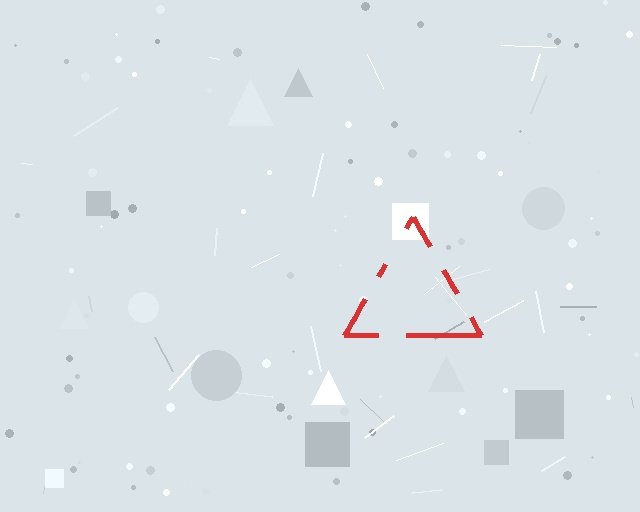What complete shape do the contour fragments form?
The contour fragments form a triangle.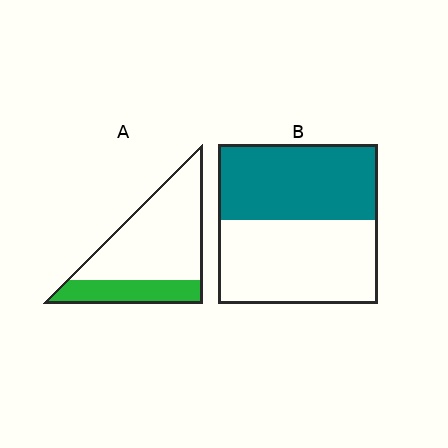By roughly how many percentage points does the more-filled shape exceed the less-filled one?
By roughly 20 percentage points (B over A).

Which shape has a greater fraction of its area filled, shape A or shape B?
Shape B.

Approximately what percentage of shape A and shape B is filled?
A is approximately 30% and B is approximately 50%.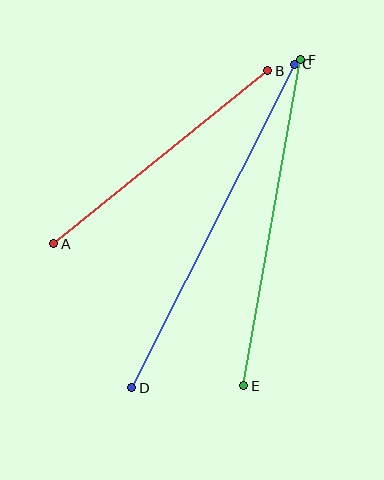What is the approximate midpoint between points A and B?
The midpoint is at approximately (161, 157) pixels.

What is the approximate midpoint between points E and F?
The midpoint is at approximately (272, 223) pixels.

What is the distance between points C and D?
The distance is approximately 362 pixels.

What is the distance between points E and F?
The distance is approximately 331 pixels.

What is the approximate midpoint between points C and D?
The midpoint is at approximately (213, 226) pixels.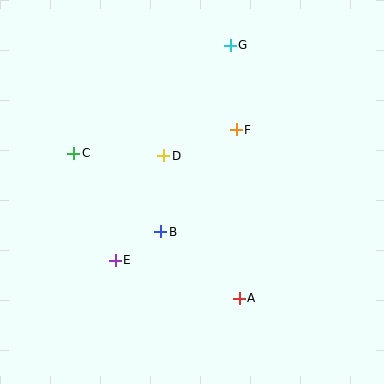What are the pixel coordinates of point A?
Point A is at (239, 298).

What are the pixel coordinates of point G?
Point G is at (230, 45).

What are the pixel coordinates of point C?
Point C is at (74, 153).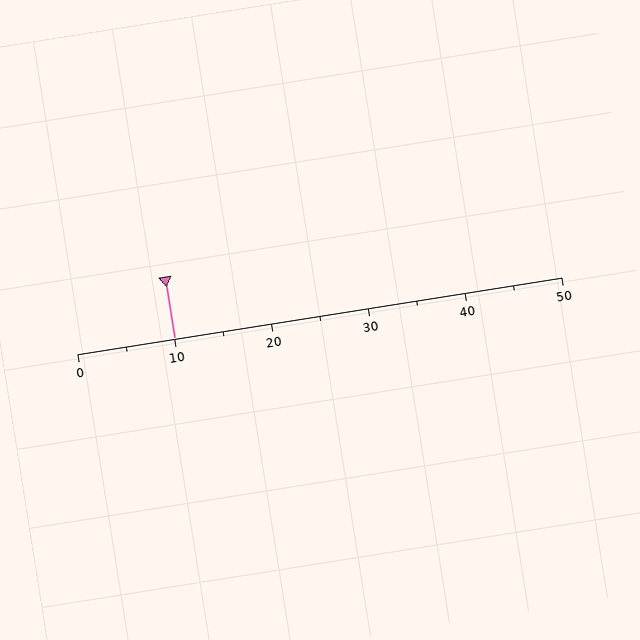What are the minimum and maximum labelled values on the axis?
The axis runs from 0 to 50.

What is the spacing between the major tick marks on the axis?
The major ticks are spaced 10 apart.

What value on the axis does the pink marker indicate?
The marker indicates approximately 10.